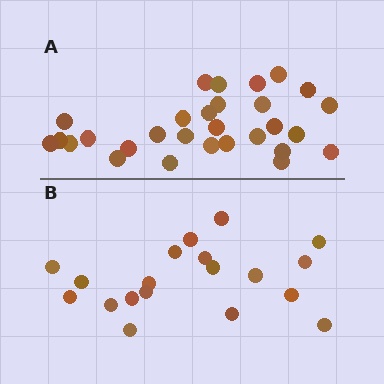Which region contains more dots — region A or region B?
Region A (the top region) has more dots.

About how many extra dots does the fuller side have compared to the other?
Region A has roughly 10 or so more dots than region B.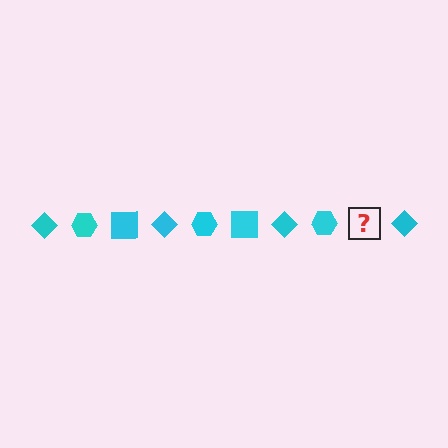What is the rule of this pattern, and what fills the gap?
The rule is that the pattern cycles through diamond, hexagon, square shapes in cyan. The gap should be filled with a cyan square.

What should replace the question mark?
The question mark should be replaced with a cyan square.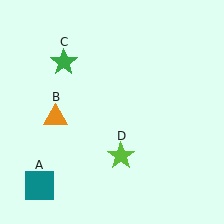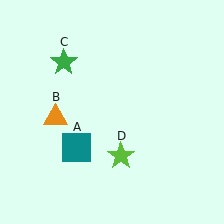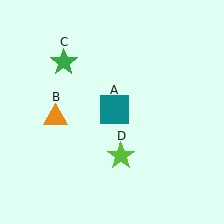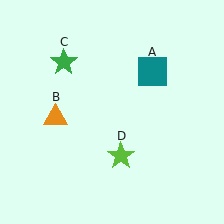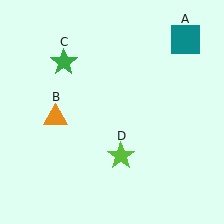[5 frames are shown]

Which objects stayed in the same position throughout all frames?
Orange triangle (object B) and green star (object C) and lime star (object D) remained stationary.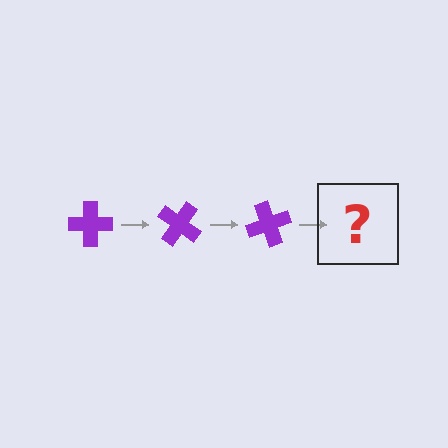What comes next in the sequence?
The next element should be a purple cross rotated 105 degrees.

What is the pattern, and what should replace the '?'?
The pattern is that the cross rotates 35 degrees each step. The '?' should be a purple cross rotated 105 degrees.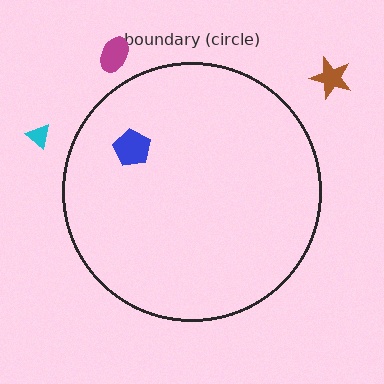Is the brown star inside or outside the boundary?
Outside.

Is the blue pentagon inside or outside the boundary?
Inside.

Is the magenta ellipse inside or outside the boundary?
Outside.